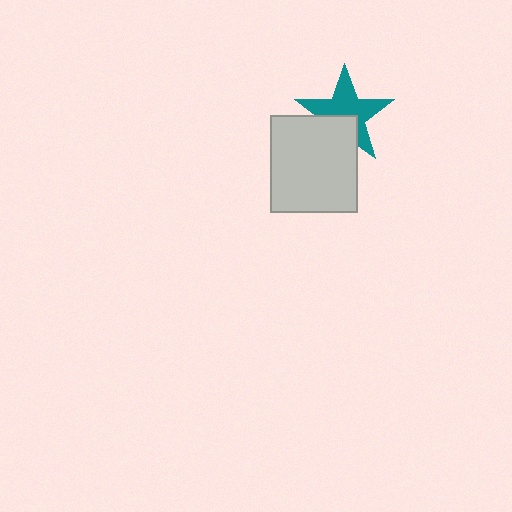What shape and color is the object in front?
The object in front is a light gray rectangle.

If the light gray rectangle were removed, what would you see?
You would see the complete teal star.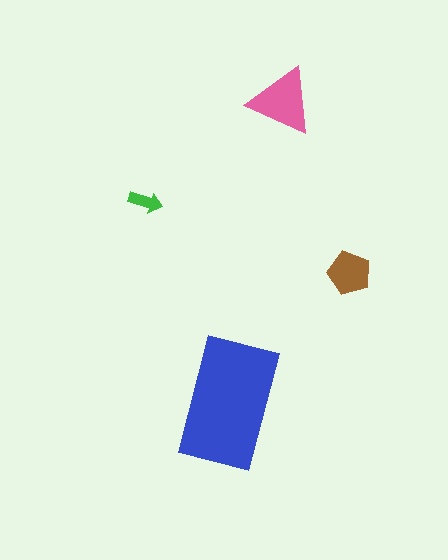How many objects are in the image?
There are 4 objects in the image.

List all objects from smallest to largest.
The green arrow, the brown pentagon, the pink triangle, the blue rectangle.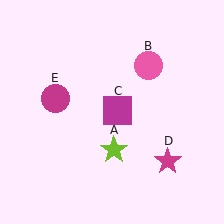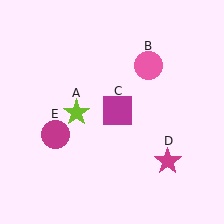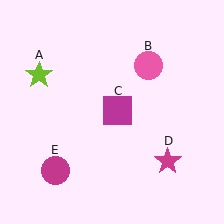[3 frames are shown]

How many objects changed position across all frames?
2 objects changed position: lime star (object A), magenta circle (object E).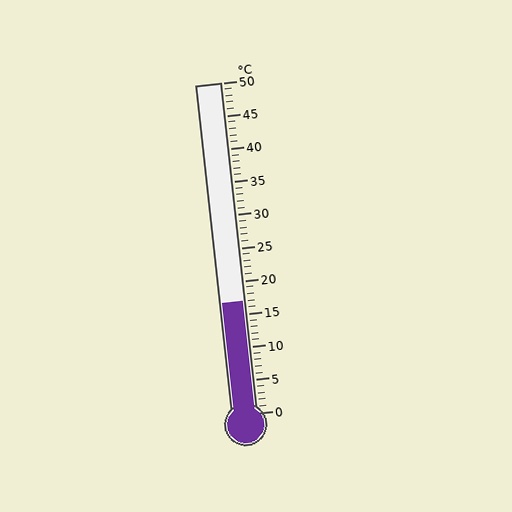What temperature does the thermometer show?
The thermometer shows approximately 17°C.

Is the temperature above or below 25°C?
The temperature is below 25°C.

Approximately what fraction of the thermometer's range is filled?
The thermometer is filled to approximately 35% of its range.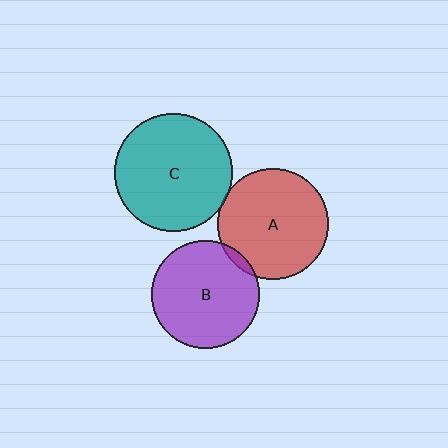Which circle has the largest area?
Circle C (teal).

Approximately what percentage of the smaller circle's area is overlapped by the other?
Approximately 5%.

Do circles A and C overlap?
Yes.